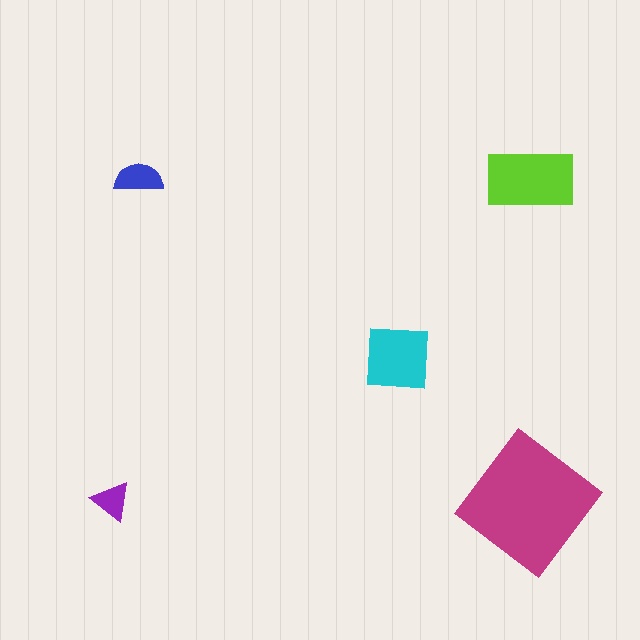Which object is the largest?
The magenta diamond.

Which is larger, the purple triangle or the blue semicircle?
The blue semicircle.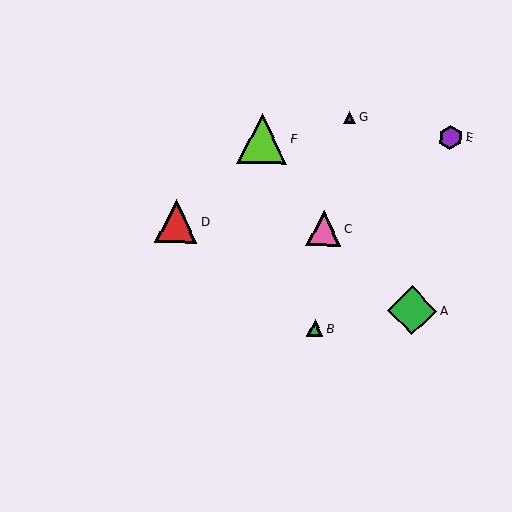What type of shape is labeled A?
Shape A is a green diamond.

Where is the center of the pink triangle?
The center of the pink triangle is at (324, 228).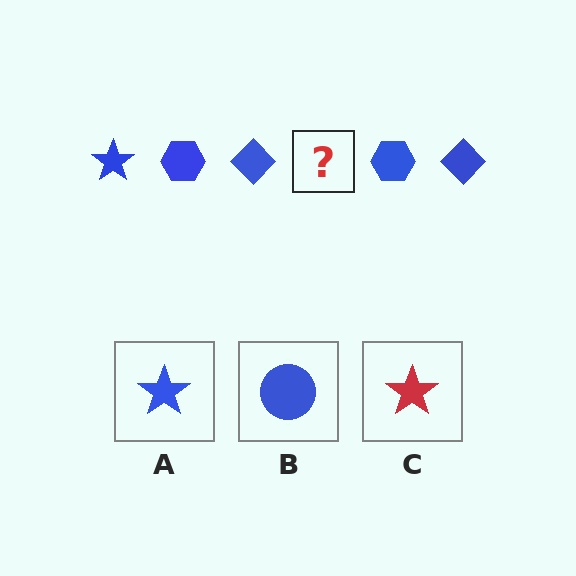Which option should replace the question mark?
Option A.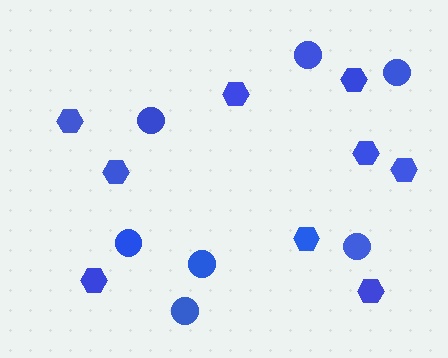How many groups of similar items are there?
There are 2 groups: one group of circles (7) and one group of hexagons (9).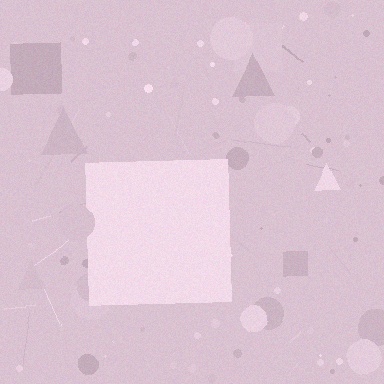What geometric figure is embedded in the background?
A square is embedded in the background.